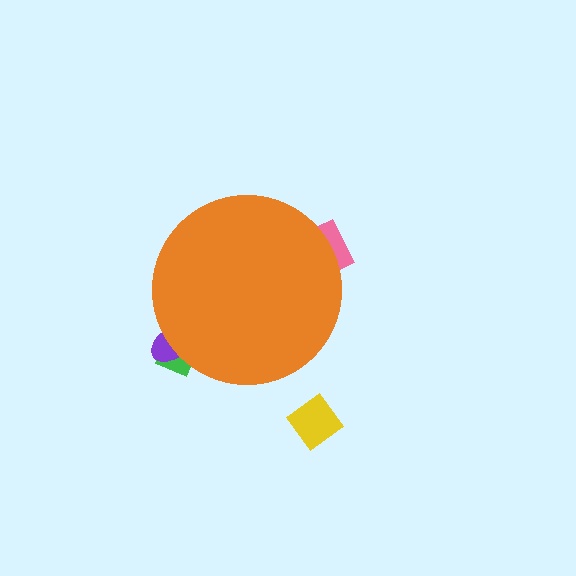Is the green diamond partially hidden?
Yes, the green diamond is partially hidden behind the orange circle.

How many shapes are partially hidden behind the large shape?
3 shapes are partially hidden.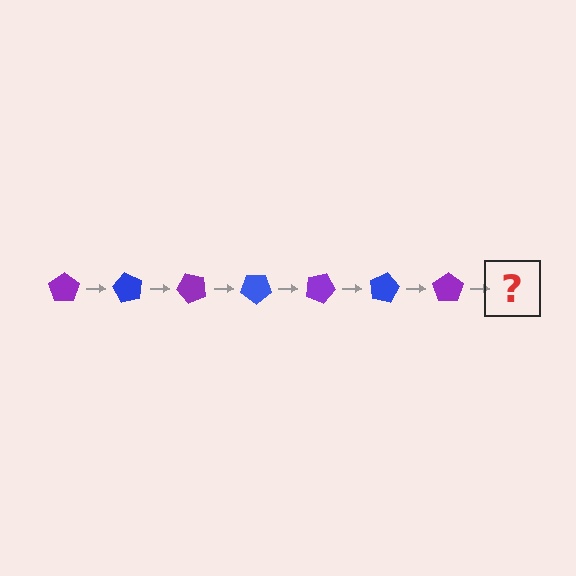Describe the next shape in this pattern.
It should be a blue pentagon, rotated 420 degrees from the start.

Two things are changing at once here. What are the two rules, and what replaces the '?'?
The two rules are that it rotates 60 degrees each step and the color cycles through purple and blue. The '?' should be a blue pentagon, rotated 420 degrees from the start.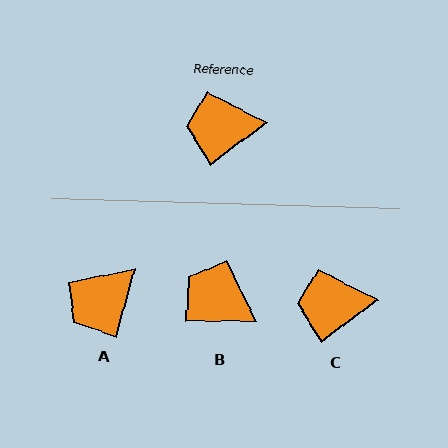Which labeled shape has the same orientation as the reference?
C.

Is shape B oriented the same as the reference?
No, it is off by about 36 degrees.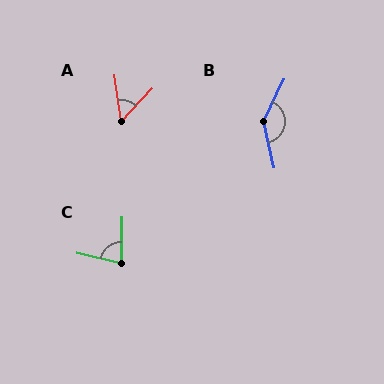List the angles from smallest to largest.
A (50°), C (76°), B (141°).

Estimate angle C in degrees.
Approximately 76 degrees.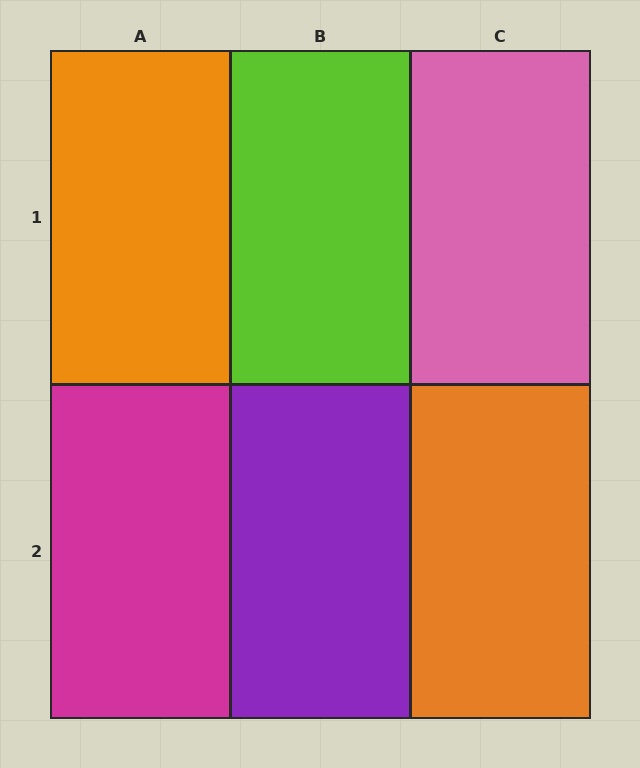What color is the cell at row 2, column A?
Magenta.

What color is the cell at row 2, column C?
Orange.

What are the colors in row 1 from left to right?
Orange, lime, pink.